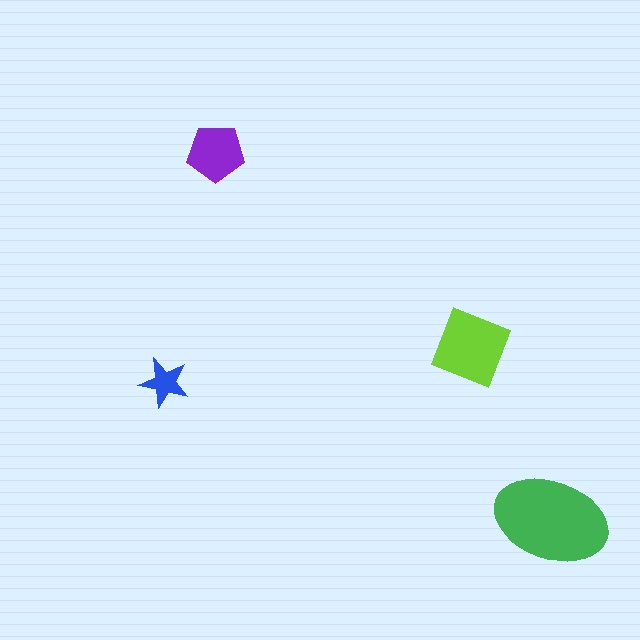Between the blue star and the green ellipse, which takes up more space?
The green ellipse.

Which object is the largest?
The green ellipse.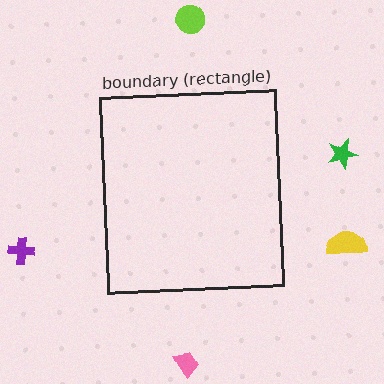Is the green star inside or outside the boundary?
Outside.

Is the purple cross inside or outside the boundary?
Outside.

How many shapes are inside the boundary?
0 inside, 5 outside.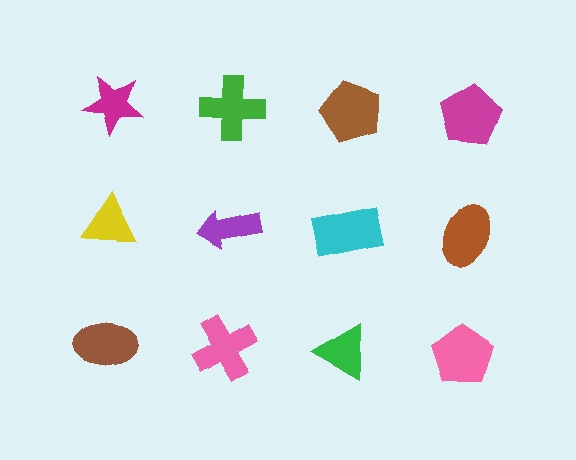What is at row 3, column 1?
A brown ellipse.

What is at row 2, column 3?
A cyan rectangle.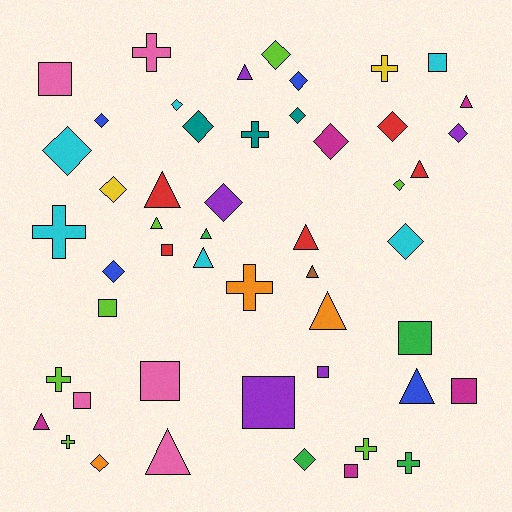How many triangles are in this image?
There are 13 triangles.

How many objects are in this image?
There are 50 objects.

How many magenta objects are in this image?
There are 5 magenta objects.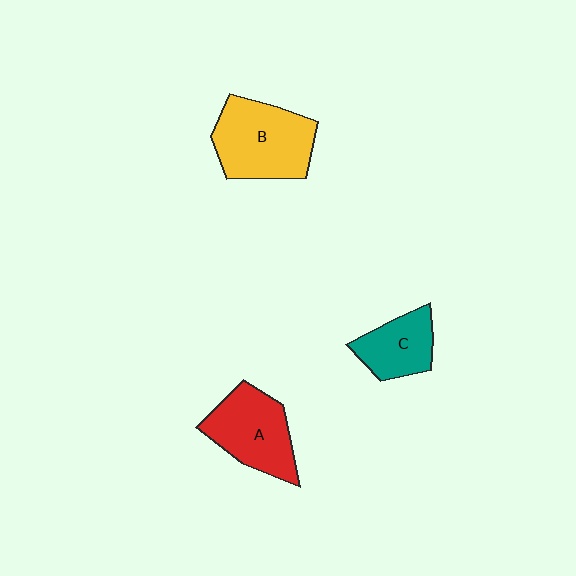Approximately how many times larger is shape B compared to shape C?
Approximately 1.7 times.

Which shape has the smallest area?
Shape C (teal).